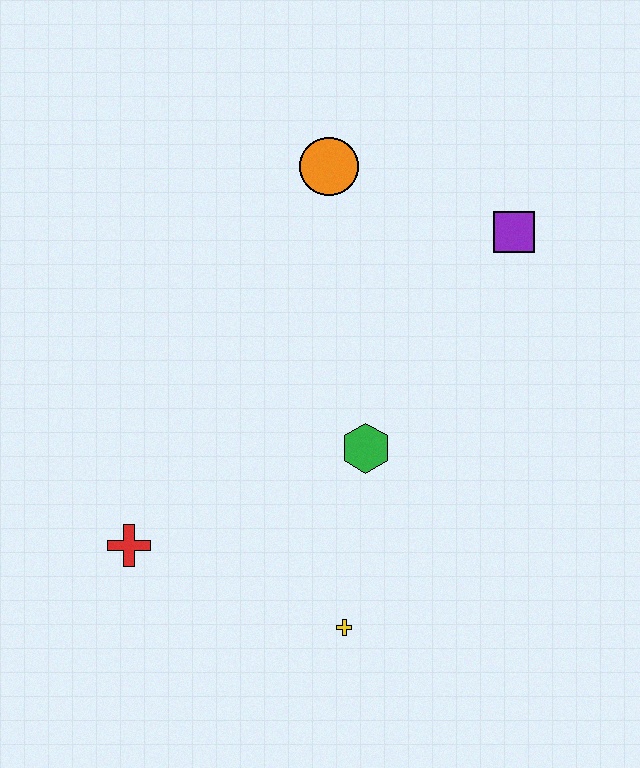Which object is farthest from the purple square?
The red cross is farthest from the purple square.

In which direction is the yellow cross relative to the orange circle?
The yellow cross is below the orange circle.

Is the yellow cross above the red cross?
No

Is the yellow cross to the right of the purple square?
No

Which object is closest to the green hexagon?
The yellow cross is closest to the green hexagon.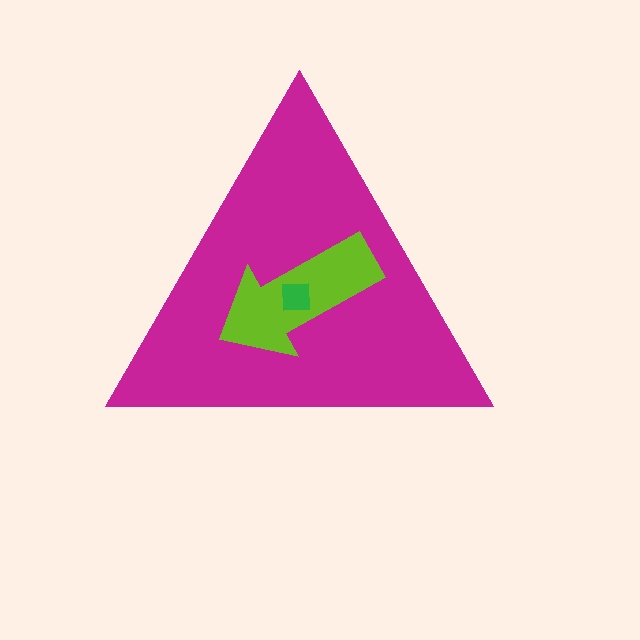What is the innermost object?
The green square.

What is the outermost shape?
The magenta triangle.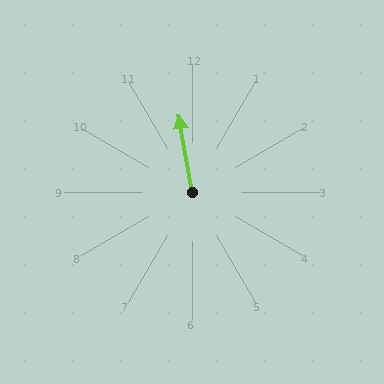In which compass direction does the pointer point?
North.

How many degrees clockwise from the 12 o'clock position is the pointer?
Approximately 350 degrees.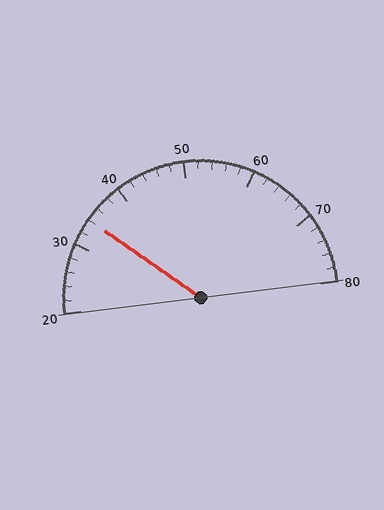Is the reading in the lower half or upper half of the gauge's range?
The reading is in the lower half of the range (20 to 80).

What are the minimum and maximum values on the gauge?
The gauge ranges from 20 to 80.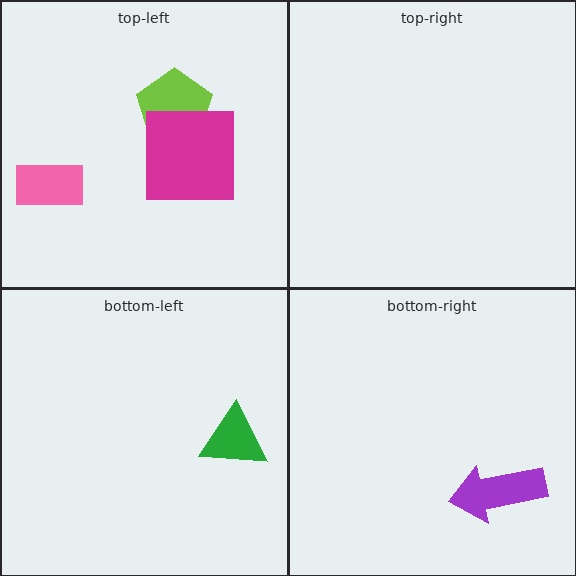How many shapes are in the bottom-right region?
1.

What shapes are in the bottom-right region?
The purple arrow.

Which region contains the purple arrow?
The bottom-right region.